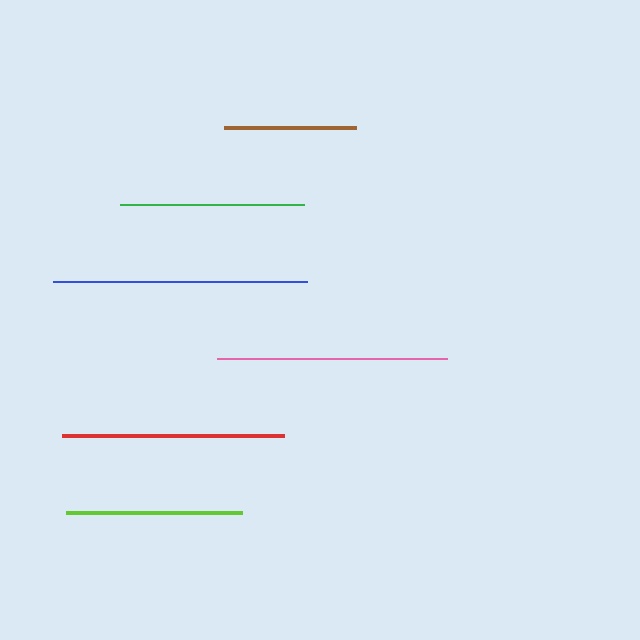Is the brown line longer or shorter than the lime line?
The lime line is longer than the brown line.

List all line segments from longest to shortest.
From longest to shortest: blue, pink, red, green, lime, brown.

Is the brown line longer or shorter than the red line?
The red line is longer than the brown line.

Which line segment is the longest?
The blue line is the longest at approximately 254 pixels.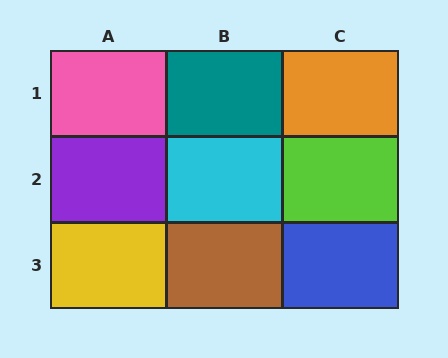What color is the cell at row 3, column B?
Brown.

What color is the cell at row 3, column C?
Blue.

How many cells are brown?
1 cell is brown.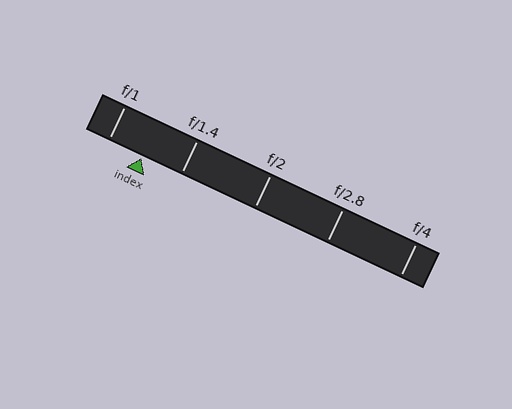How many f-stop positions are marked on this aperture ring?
There are 5 f-stop positions marked.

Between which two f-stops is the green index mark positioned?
The index mark is between f/1 and f/1.4.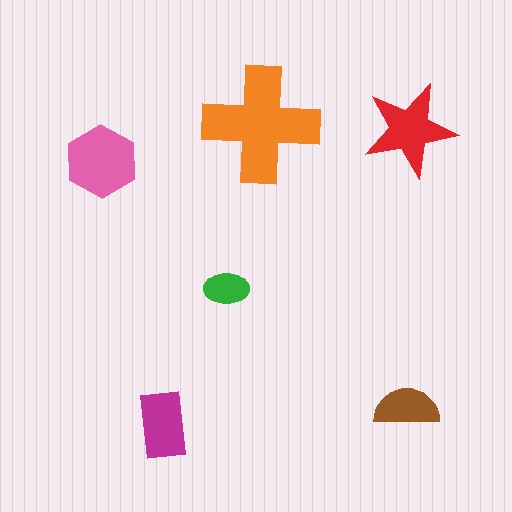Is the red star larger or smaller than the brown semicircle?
Larger.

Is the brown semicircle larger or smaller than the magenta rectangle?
Smaller.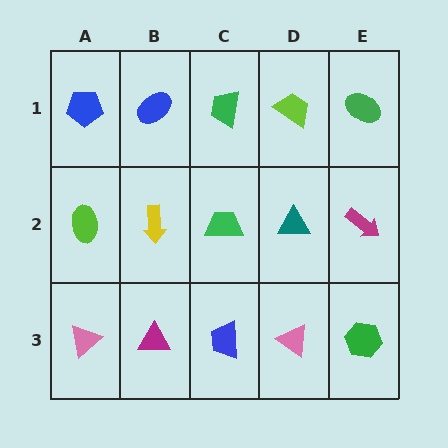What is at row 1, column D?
A lime trapezoid.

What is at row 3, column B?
A magenta triangle.